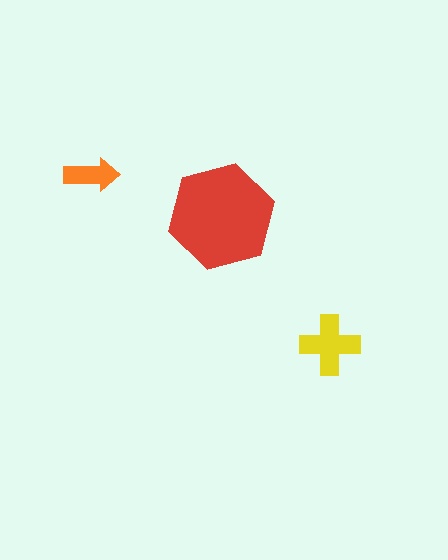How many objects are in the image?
There are 3 objects in the image.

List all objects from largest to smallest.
The red hexagon, the yellow cross, the orange arrow.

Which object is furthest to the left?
The orange arrow is leftmost.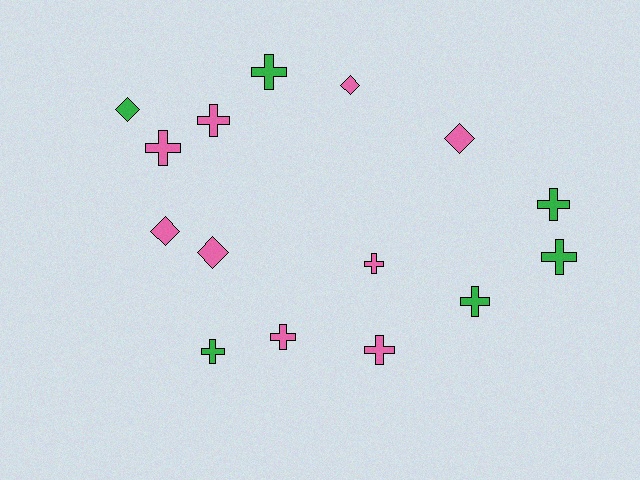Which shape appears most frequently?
Cross, with 10 objects.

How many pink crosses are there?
There are 5 pink crosses.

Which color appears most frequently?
Pink, with 9 objects.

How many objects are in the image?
There are 15 objects.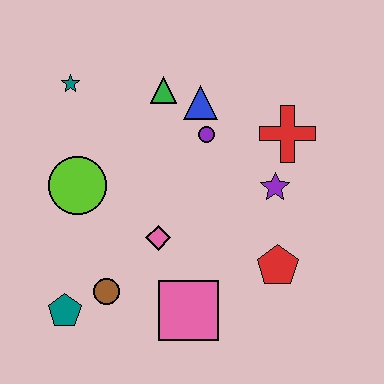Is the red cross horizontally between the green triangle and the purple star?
No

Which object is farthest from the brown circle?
The red cross is farthest from the brown circle.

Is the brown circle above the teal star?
No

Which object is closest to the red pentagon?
The purple star is closest to the red pentagon.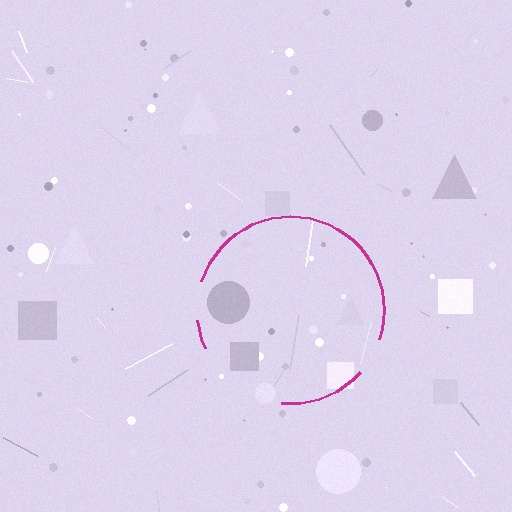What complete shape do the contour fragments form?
The contour fragments form a circle.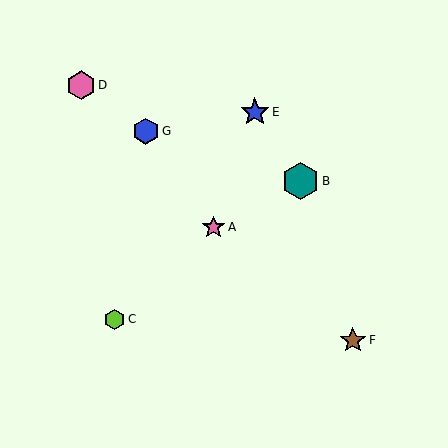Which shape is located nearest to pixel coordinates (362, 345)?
The brown star (labeled F) at (353, 340) is nearest to that location.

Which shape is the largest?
The teal hexagon (labeled B) is the largest.